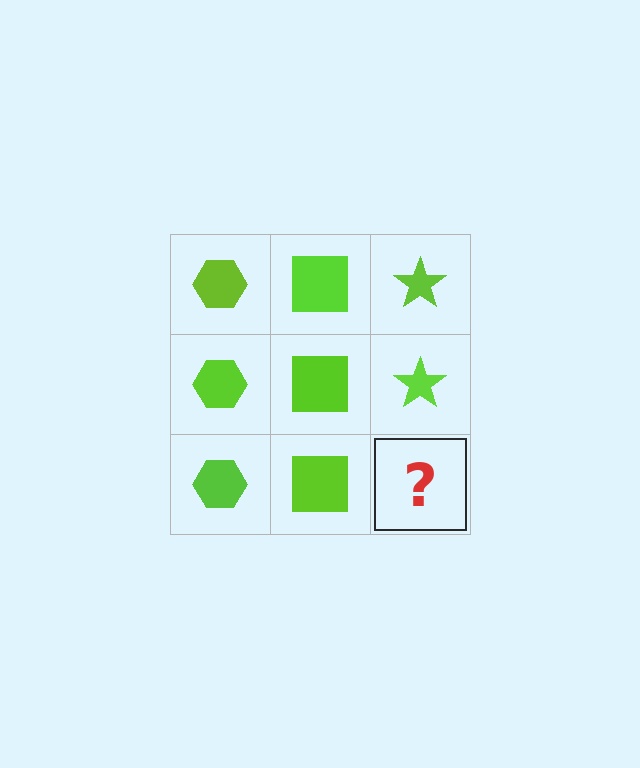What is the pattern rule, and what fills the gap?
The rule is that each column has a consistent shape. The gap should be filled with a lime star.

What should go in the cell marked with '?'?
The missing cell should contain a lime star.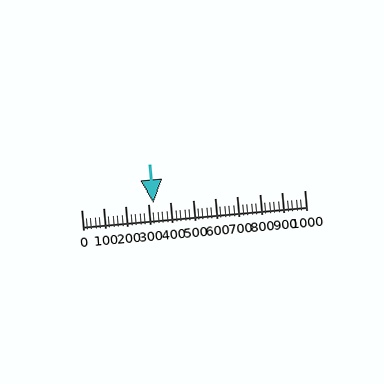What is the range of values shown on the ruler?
The ruler shows values from 0 to 1000.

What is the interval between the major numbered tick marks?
The major tick marks are spaced 100 units apart.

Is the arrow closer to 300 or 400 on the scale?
The arrow is closer to 300.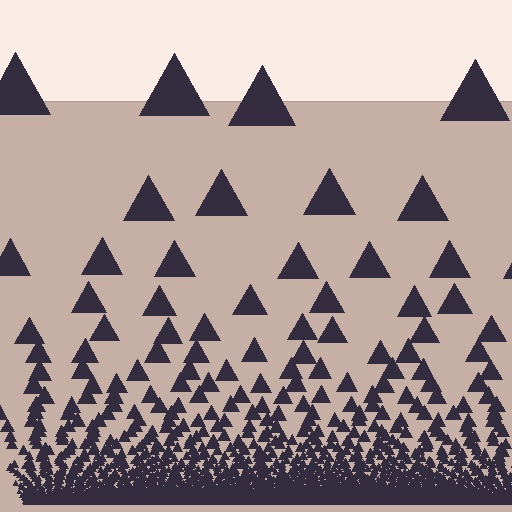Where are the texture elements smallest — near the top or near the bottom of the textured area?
Near the bottom.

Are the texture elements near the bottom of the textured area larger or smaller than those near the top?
Smaller. The gradient is inverted — elements near the bottom are smaller and denser.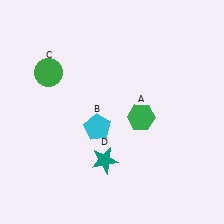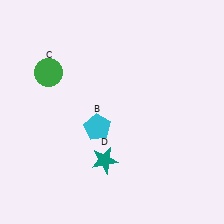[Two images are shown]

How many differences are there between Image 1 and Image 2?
There is 1 difference between the two images.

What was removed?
The green hexagon (A) was removed in Image 2.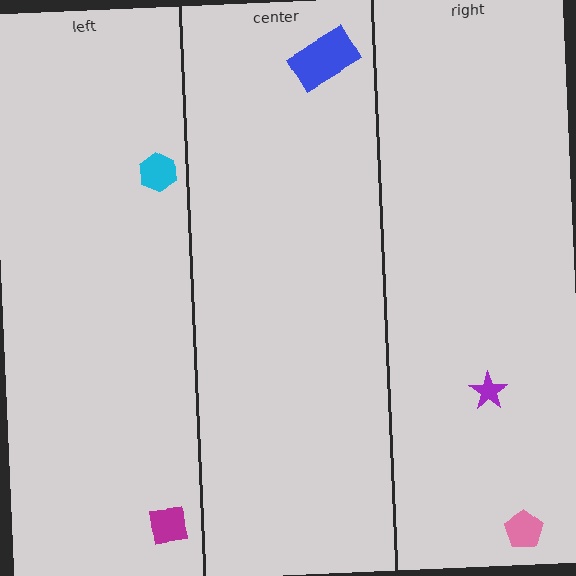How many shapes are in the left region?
2.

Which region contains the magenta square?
The left region.